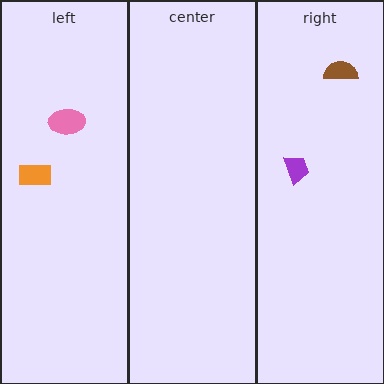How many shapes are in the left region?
2.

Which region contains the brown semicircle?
The right region.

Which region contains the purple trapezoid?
The right region.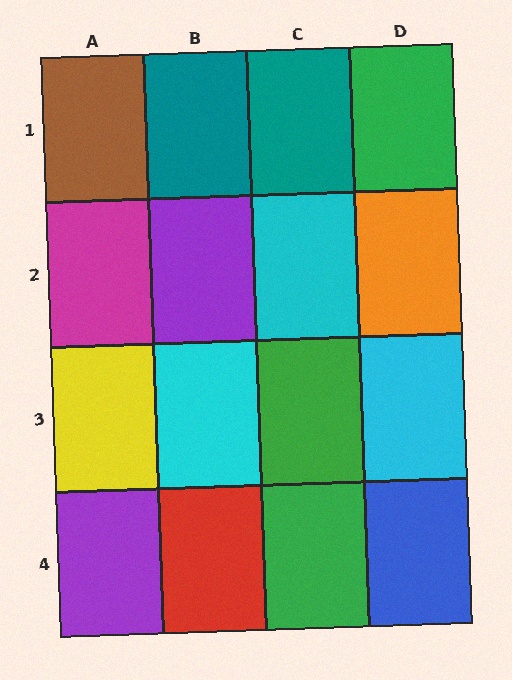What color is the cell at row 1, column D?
Green.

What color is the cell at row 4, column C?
Green.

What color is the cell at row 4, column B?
Red.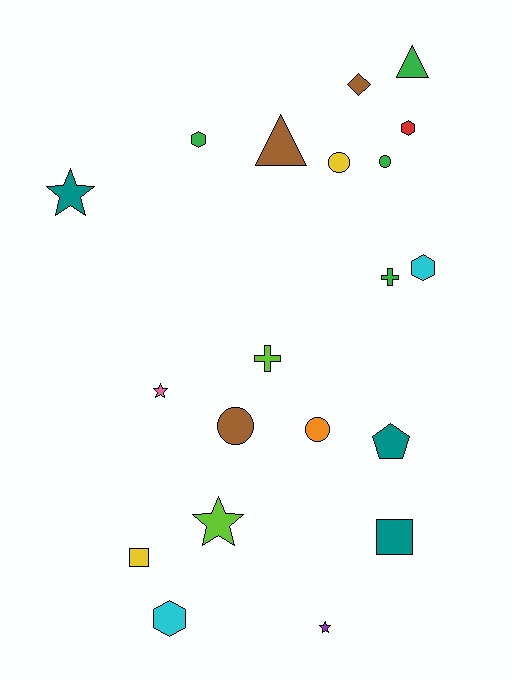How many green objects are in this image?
There are 4 green objects.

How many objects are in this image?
There are 20 objects.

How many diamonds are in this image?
There is 1 diamond.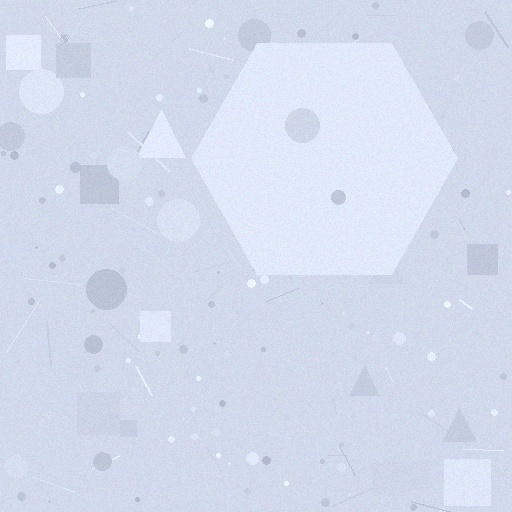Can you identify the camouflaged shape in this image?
The camouflaged shape is a hexagon.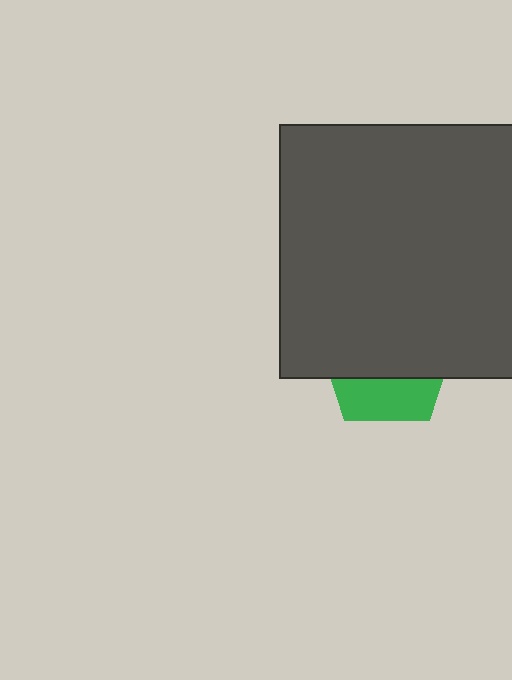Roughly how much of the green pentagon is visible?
A small part of it is visible (roughly 33%).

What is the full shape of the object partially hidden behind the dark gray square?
The partially hidden object is a green pentagon.